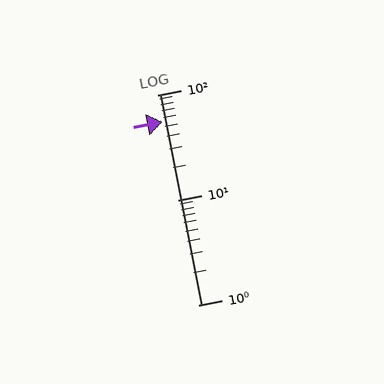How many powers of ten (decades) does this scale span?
The scale spans 2 decades, from 1 to 100.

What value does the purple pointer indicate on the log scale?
The pointer indicates approximately 55.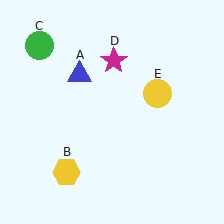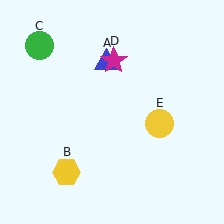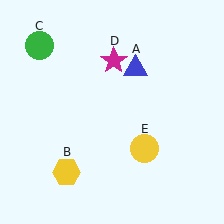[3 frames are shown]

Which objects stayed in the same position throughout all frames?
Yellow hexagon (object B) and green circle (object C) and magenta star (object D) remained stationary.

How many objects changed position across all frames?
2 objects changed position: blue triangle (object A), yellow circle (object E).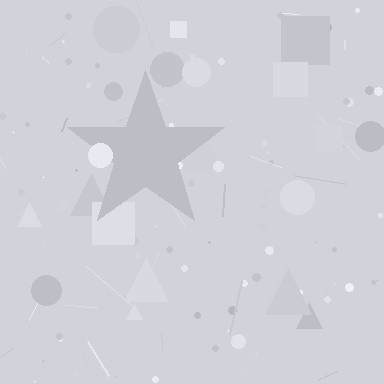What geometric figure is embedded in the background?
A star is embedded in the background.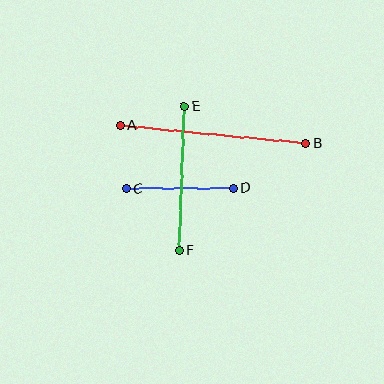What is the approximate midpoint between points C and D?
The midpoint is at approximately (180, 188) pixels.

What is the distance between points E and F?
The distance is approximately 144 pixels.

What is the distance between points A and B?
The distance is approximately 186 pixels.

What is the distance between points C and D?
The distance is approximately 107 pixels.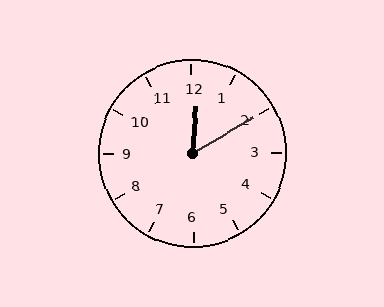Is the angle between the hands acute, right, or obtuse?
It is acute.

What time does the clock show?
12:10.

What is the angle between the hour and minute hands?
Approximately 55 degrees.